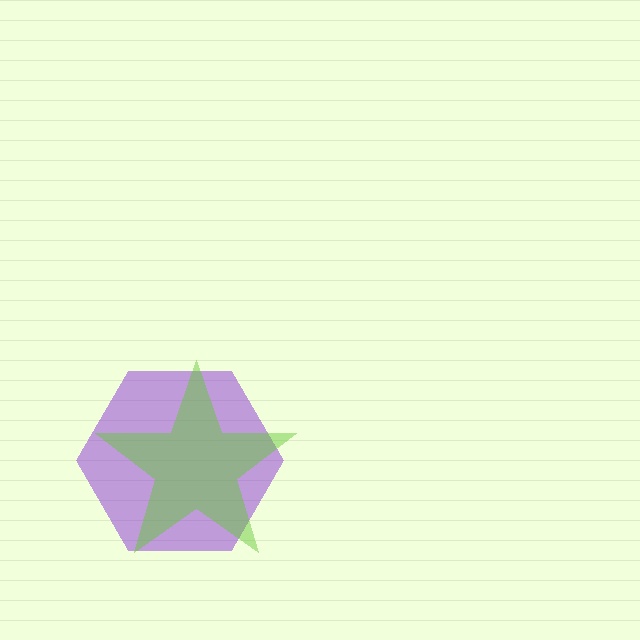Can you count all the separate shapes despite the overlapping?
Yes, there are 2 separate shapes.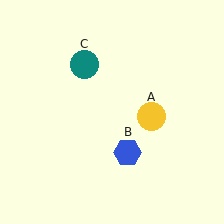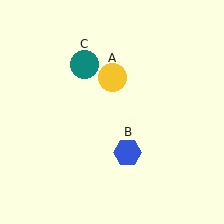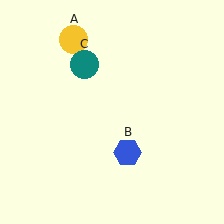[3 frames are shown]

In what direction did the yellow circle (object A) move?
The yellow circle (object A) moved up and to the left.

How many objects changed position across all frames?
1 object changed position: yellow circle (object A).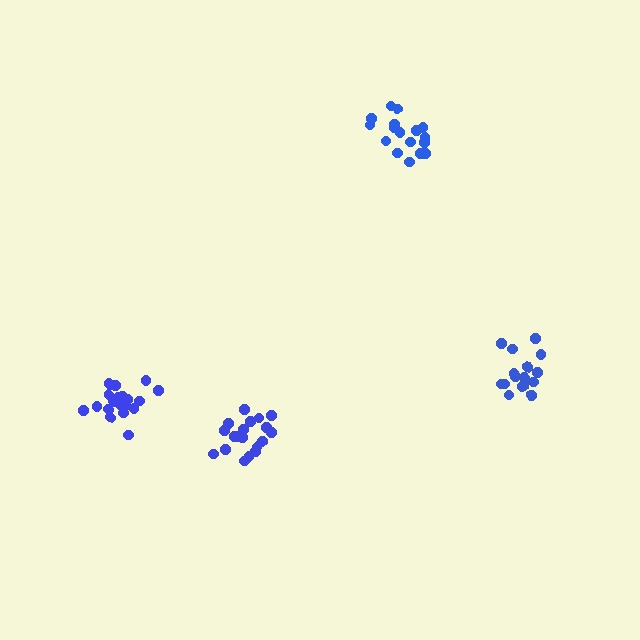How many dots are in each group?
Group 1: 19 dots, Group 2: 18 dots, Group 3: 19 dots, Group 4: 16 dots (72 total).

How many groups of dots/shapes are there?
There are 4 groups.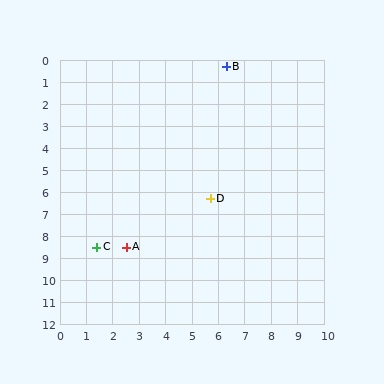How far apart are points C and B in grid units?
Points C and B are about 9.6 grid units apart.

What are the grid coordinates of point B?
Point B is at approximately (6.3, 0.3).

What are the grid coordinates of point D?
Point D is at approximately (5.7, 6.3).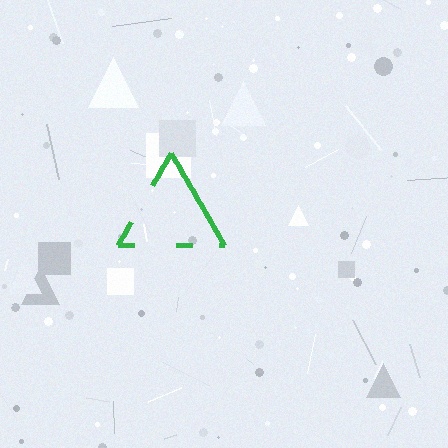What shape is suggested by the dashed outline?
The dashed outline suggests a triangle.